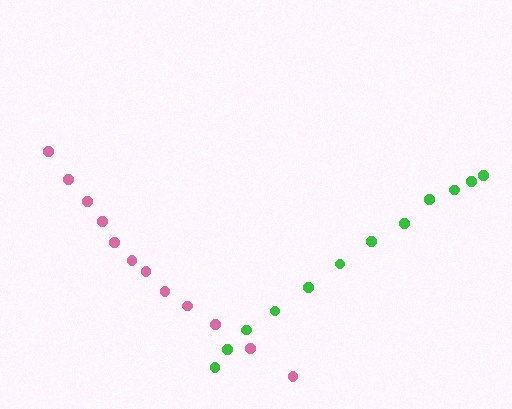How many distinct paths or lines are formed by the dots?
There are 2 distinct paths.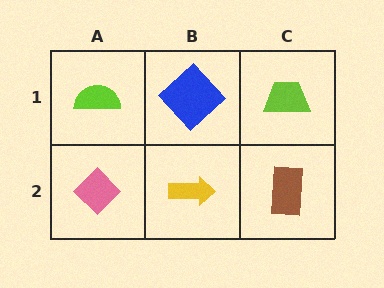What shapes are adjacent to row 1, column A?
A pink diamond (row 2, column A), a blue diamond (row 1, column B).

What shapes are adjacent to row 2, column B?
A blue diamond (row 1, column B), a pink diamond (row 2, column A), a brown rectangle (row 2, column C).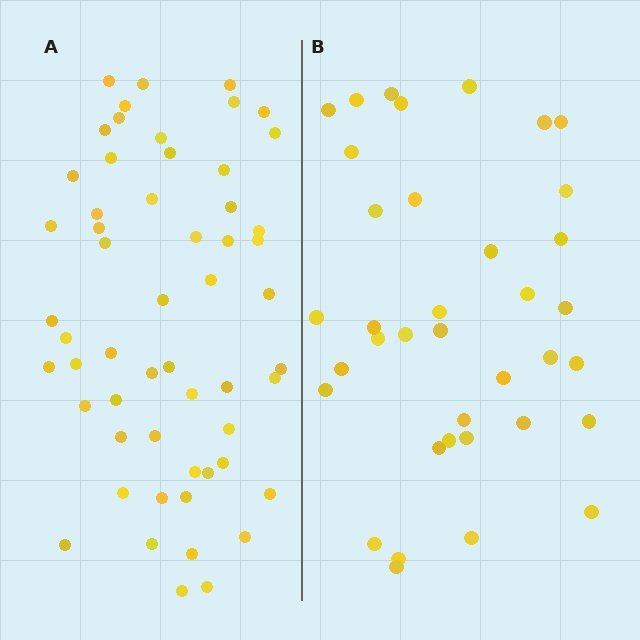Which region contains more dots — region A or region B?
Region A (the left region) has more dots.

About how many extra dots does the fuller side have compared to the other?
Region A has approximately 20 more dots than region B.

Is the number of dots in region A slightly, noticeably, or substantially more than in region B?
Region A has substantially more. The ratio is roughly 1.5 to 1.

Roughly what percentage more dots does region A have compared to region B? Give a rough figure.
About 50% more.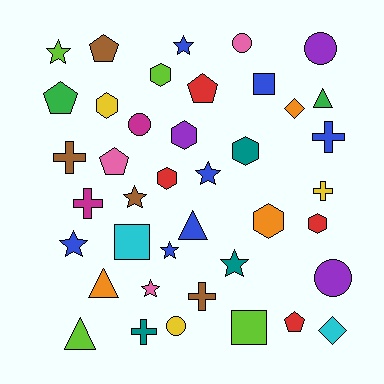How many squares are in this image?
There are 3 squares.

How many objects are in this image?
There are 40 objects.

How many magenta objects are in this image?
There are 2 magenta objects.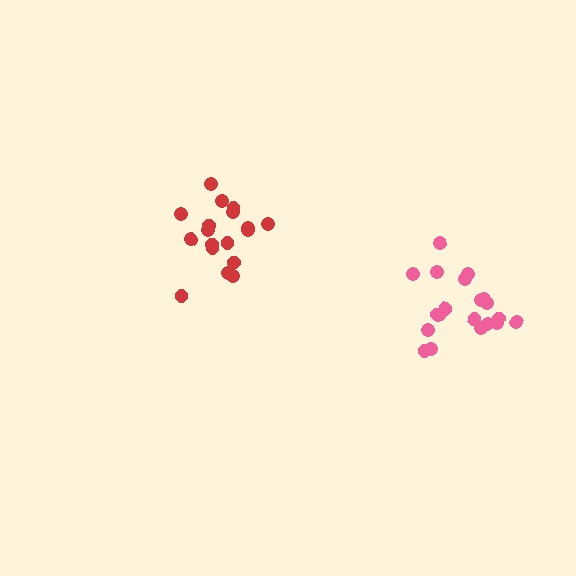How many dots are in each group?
Group 1: 18 dots, Group 2: 20 dots (38 total).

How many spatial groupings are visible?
There are 2 spatial groupings.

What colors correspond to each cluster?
The clusters are colored: red, pink.